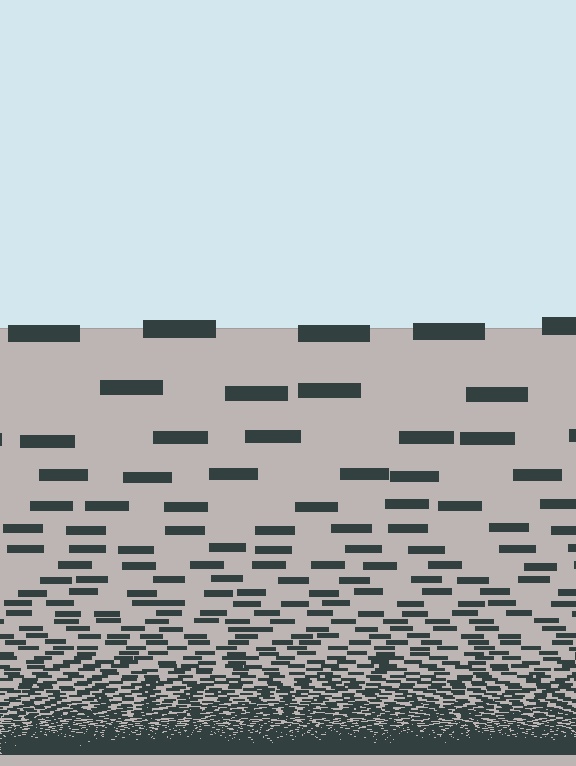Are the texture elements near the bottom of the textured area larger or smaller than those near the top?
Smaller. The gradient is inverted — elements near the bottom are smaller and denser.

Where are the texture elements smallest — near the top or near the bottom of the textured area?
Near the bottom.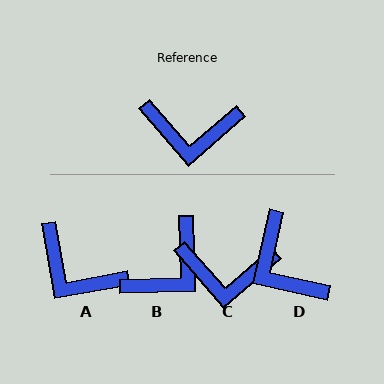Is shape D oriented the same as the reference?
No, it is off by about 54 degrees.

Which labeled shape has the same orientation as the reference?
C.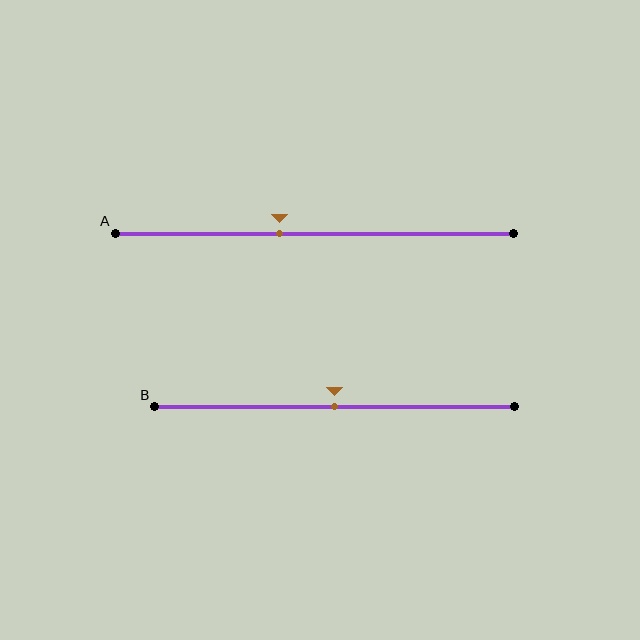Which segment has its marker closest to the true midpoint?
Segment B has its marker closest to the true midpoint.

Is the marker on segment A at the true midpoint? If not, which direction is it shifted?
No, the marker on segment A is shifted to the left by about 9% of the segment length.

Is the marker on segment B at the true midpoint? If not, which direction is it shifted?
Yes, the marker on segment B is at the true midpoint.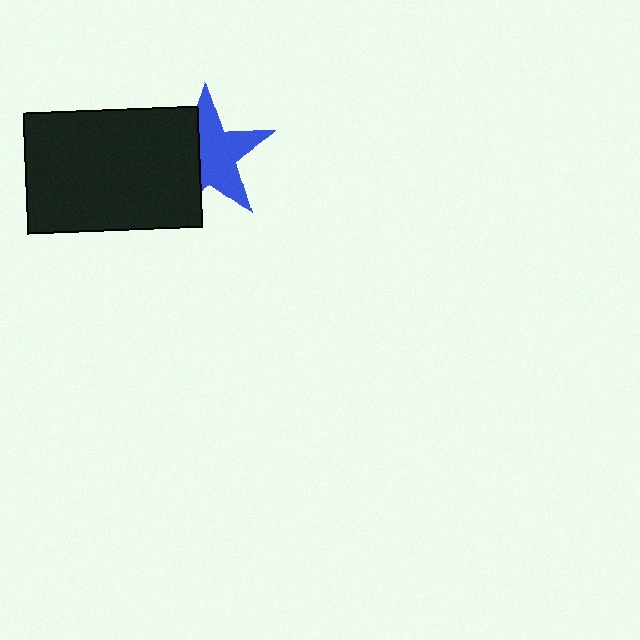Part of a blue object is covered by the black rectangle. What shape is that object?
It is a star.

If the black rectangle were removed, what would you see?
You would see the complete blue star.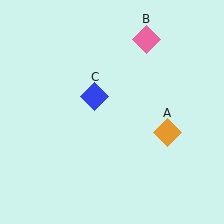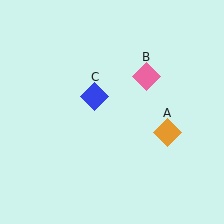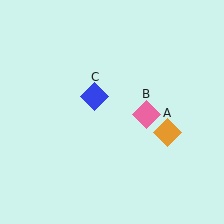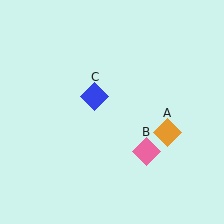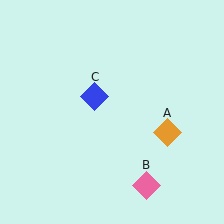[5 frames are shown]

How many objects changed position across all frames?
1 object changed position: pink diamond (object B).